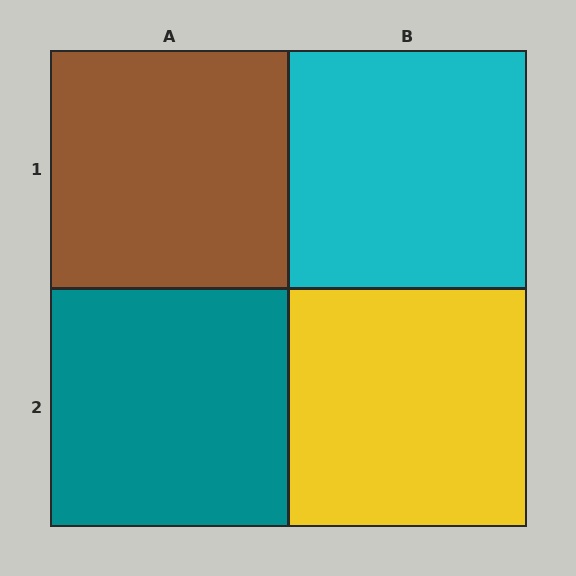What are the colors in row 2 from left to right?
Teal, yellow.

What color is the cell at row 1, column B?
Cyan.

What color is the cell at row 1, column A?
Brown.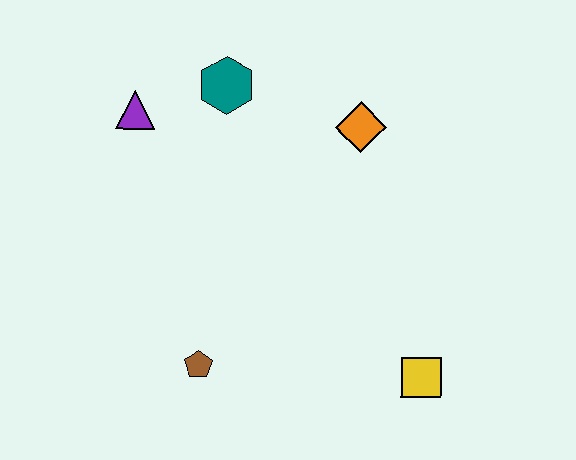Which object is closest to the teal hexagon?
The purple triangle is closest to the teal hexagon.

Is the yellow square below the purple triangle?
Yes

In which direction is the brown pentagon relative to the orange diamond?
The brown pentagon is below the orange diamond.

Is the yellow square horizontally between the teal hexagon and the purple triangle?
No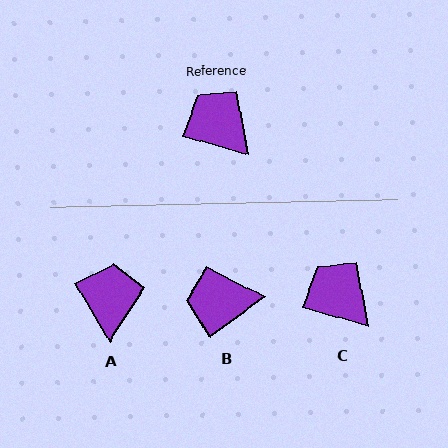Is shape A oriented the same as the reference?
No, it is off by about 43 degrees.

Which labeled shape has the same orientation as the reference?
C.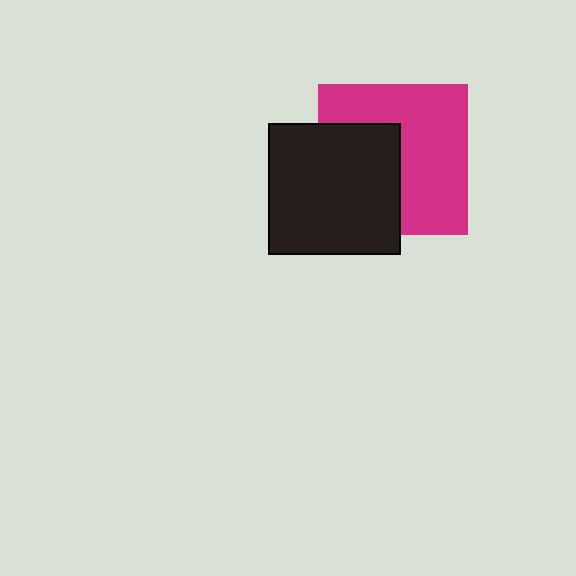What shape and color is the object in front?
The object in front is a black square.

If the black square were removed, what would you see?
You would see the complete magenta square.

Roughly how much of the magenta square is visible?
About half of it is visible (roughly 59%).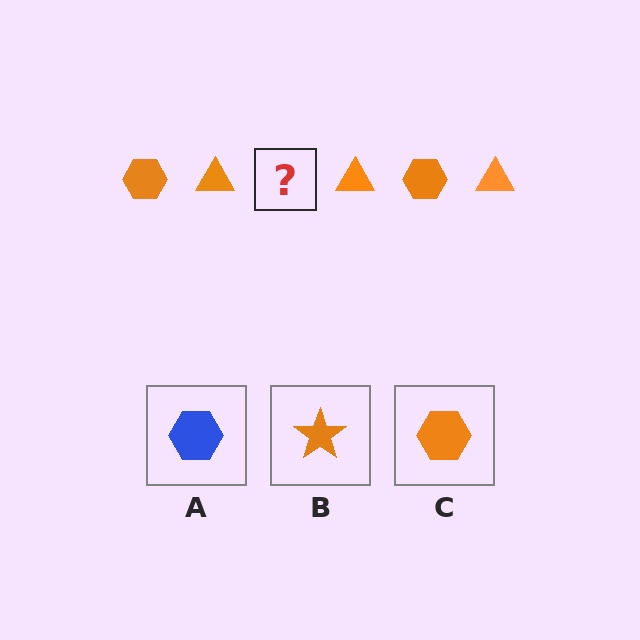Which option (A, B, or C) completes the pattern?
C.